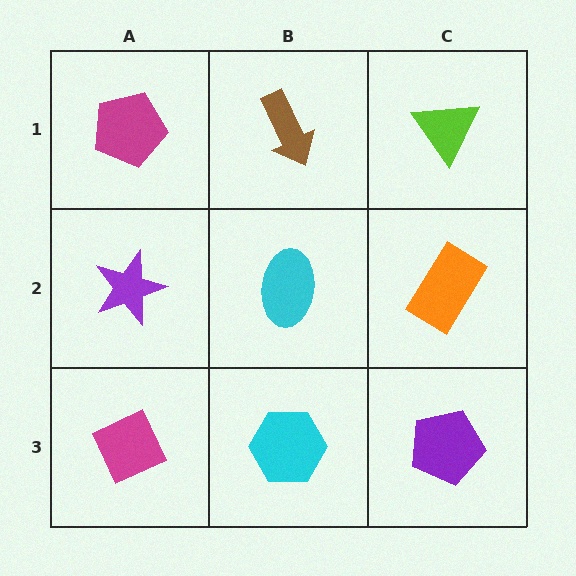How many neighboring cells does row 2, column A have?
3.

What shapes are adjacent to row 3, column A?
A purple star (row 2, column A), a cyan hexagon (row 3, column B).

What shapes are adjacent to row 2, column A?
A magenta pentagon (row 1, column A), a magenta diamond (row 3, column A), a cyan ellipse (row 2, column B).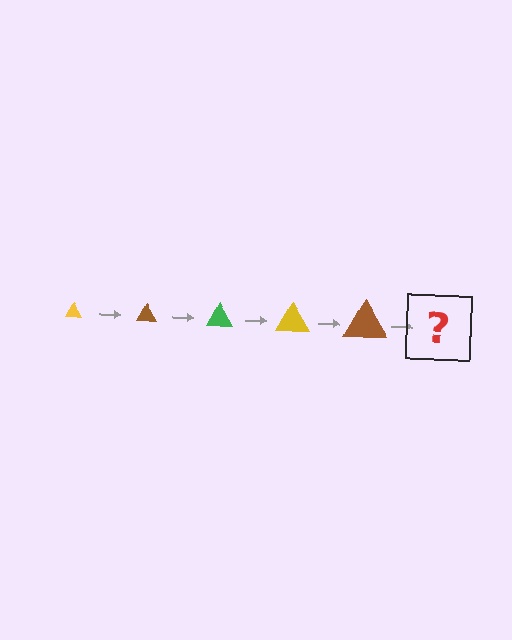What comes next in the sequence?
The next element should be a green triangle, larger than the previous one.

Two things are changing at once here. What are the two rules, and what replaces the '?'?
The two rules are that the triangle grows larger each step and the color cycles through yellow, brown, and green. The '?' should be a green triangle, larger than the previous one.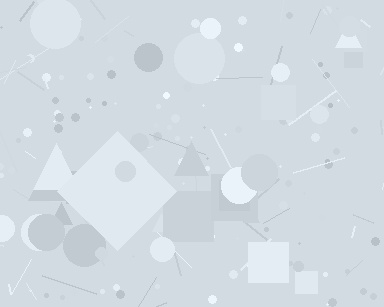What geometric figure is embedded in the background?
A diamond is embedded in the background.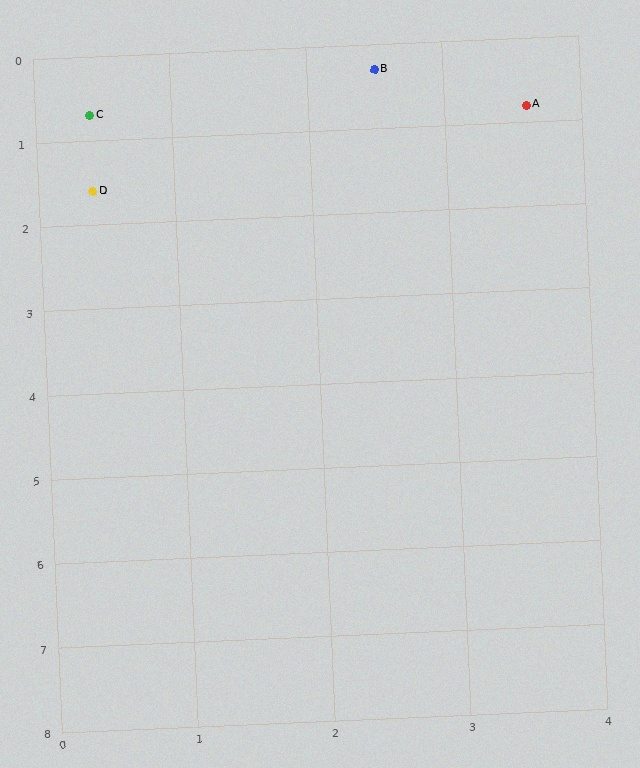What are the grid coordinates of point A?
Point A is at approximately (3.6, 0.8).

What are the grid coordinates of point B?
Point B is at approximately (2.5, 0.3).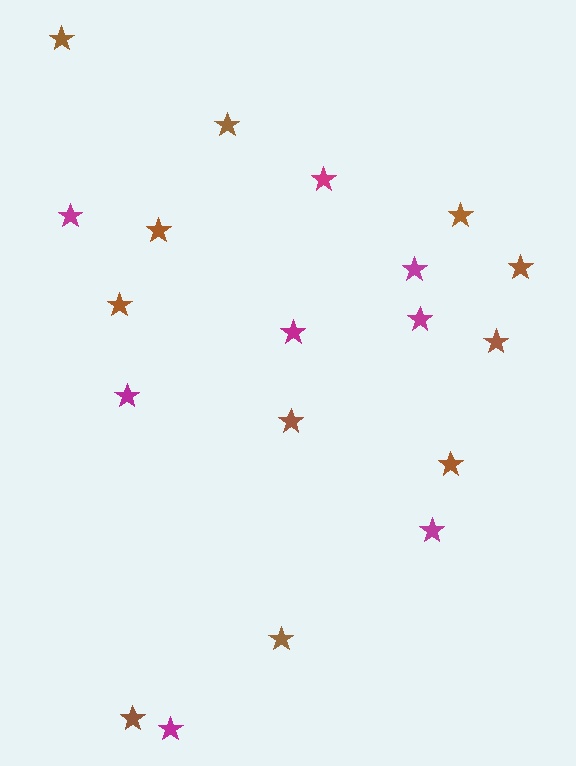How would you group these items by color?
There are 2 groups: one group of brown stars (11) and one group of magenta stars (8).